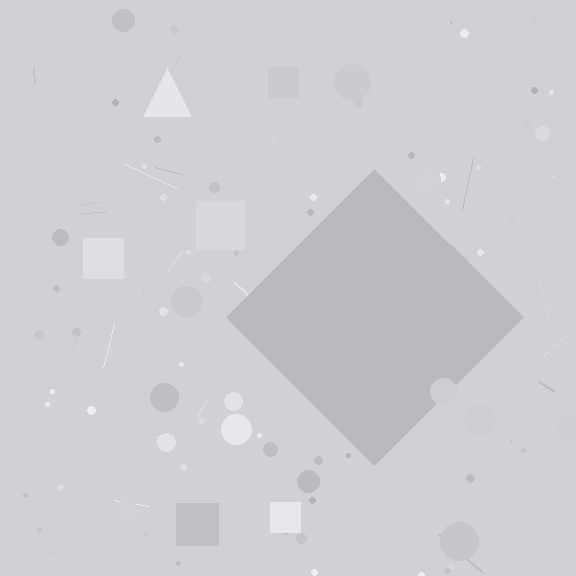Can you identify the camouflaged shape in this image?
The camouflaged shape is a diamond.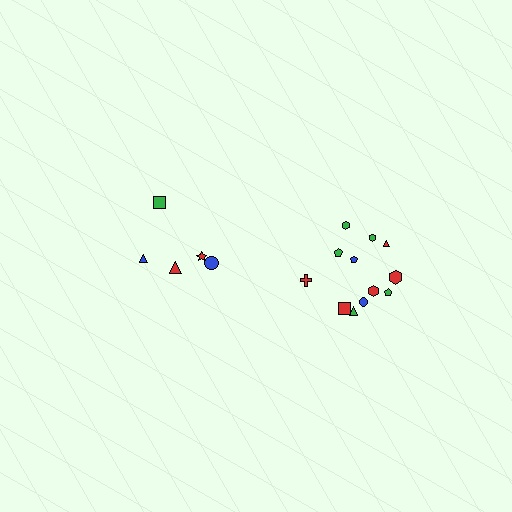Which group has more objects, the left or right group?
The right group.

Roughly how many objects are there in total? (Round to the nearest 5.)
Roughly 15 objects in total.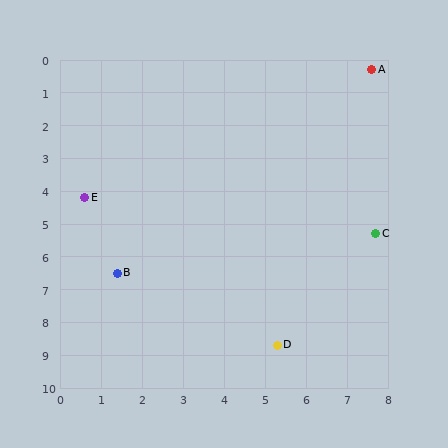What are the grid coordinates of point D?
Point D is at approximately (5.3, 8.7).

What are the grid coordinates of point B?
Point B is at approximately (1.4, 6.5).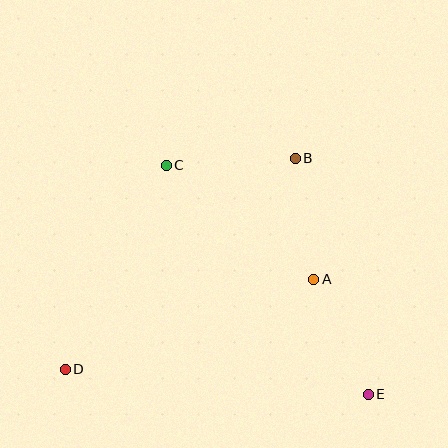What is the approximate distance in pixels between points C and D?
The distance between C and D is approximately 228 pixels.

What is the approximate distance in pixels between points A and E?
The distance between A and E is approximately 127 pixels.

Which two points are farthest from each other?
Points B and D are farthest from each other.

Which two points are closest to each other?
Points A and B are closest to each other.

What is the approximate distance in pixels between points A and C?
The distance between A and C is approximately 187 pixels.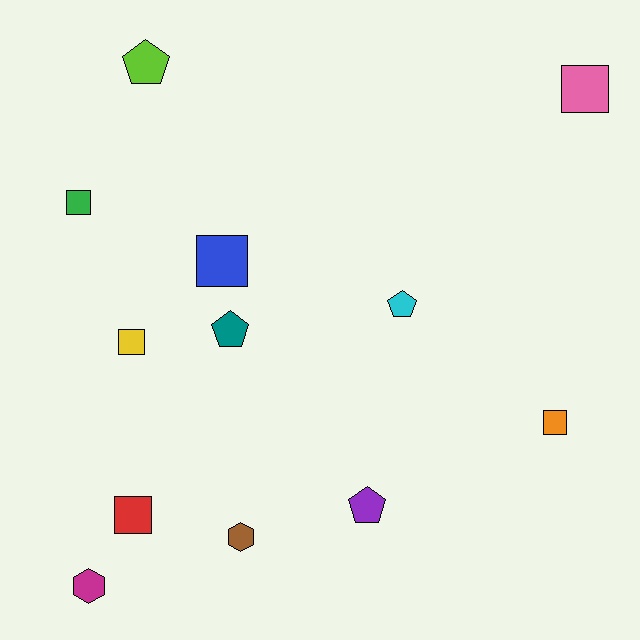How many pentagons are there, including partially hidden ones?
There are 4 pentagons.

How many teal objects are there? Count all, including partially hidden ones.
There is 1 teal object.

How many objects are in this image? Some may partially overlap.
There are 12 objects.